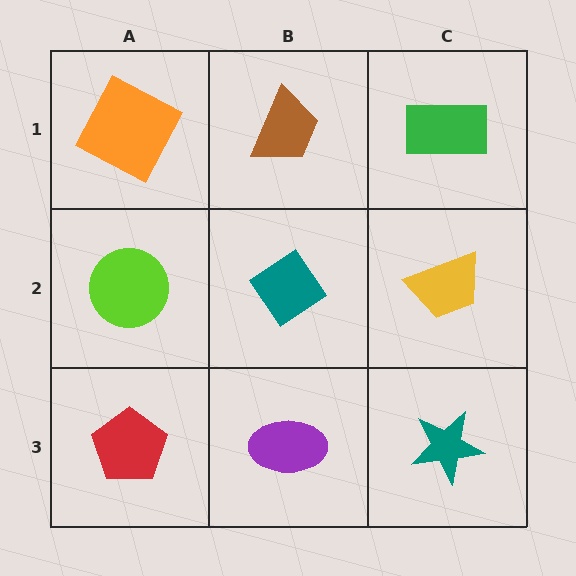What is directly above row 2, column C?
A green rectangle.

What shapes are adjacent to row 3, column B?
A teal diamond (row 2, column B), a red pentagon (row 3, column A), a teal star (row 3, column C).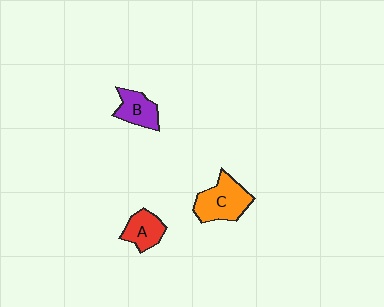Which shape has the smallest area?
Shape A (red).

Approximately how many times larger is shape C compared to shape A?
Approximately 1.5 times.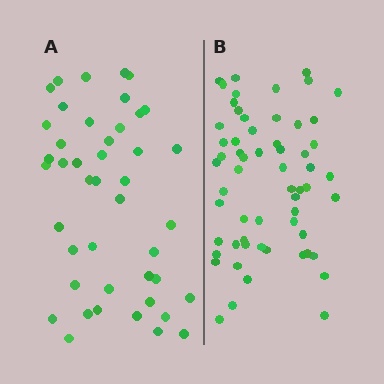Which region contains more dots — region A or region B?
Region B (the right region) has more dots.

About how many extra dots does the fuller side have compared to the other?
Region B has approximately 15 more dots than region A.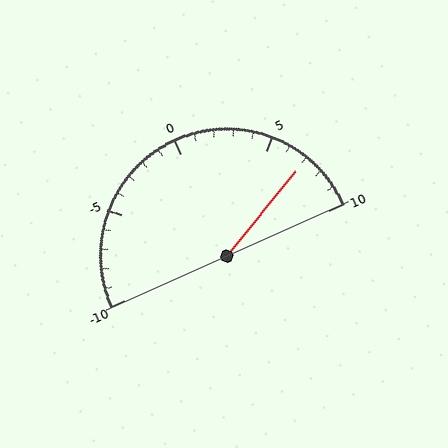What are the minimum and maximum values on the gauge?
The gauge ranges from -10 to 10.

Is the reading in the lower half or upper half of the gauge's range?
The reading is in the upper half of the range (-10 to 10).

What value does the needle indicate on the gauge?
The needle indicates approximately 7.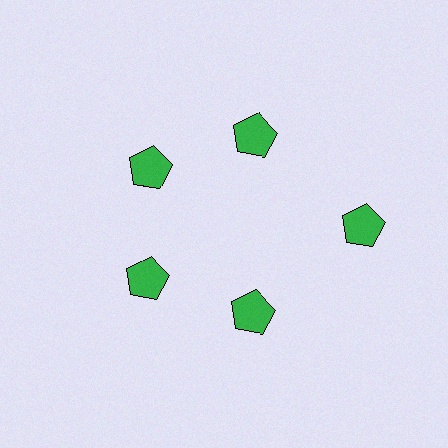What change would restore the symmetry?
The symmetry would be restored by moving it inward, back onto the ring so that all 5 pentagons sit at equal angles and equal distance from the center.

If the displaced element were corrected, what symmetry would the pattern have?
It would have 5-fold rotational symmetry — the pattern would map onto itself every 72 degrees.